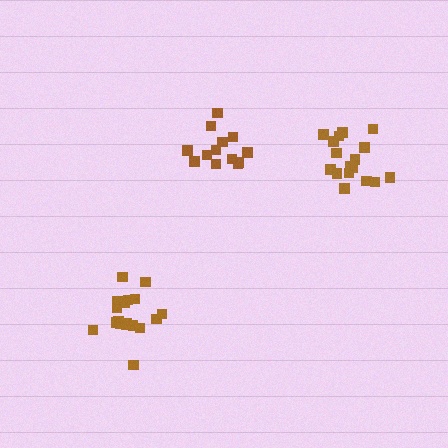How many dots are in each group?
Group 1: 13 dots, Group 2: 19 dots, Group 3: 17 dots (49 total).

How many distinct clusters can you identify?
There are 3 distinct clusters.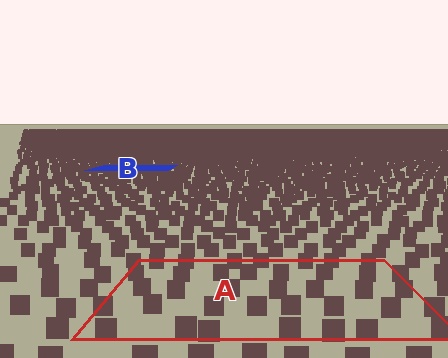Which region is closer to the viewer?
Region A is closer. The texture elements there are larger and more spread out.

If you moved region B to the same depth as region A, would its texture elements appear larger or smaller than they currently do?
They would appear larger. At a closer depth, the same texture elements are projected at a bigger on-screen size.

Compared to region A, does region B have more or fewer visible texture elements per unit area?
Region B has more texture elements per unit area — they are packed more densely because it is farther away.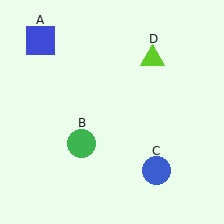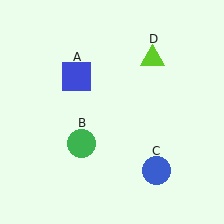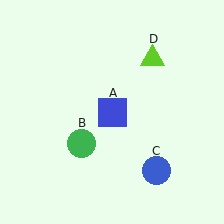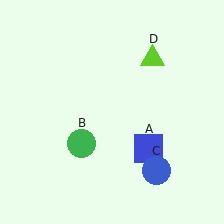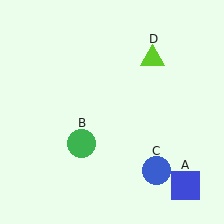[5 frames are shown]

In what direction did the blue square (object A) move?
The blue square (object A) moved down and to the right.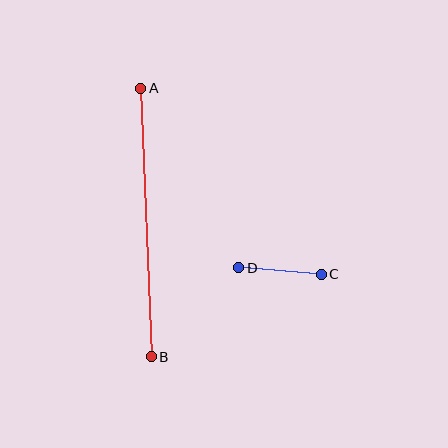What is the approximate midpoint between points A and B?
The midpoint is at approximately (146, 223) pixels.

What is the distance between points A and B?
The distance is approximately 268 pixels.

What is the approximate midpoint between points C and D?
The midpoint is at approximately (280, 271) pixels.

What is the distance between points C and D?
The distance is approximately 83 pixels.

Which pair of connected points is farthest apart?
Points A and B are farthest apart.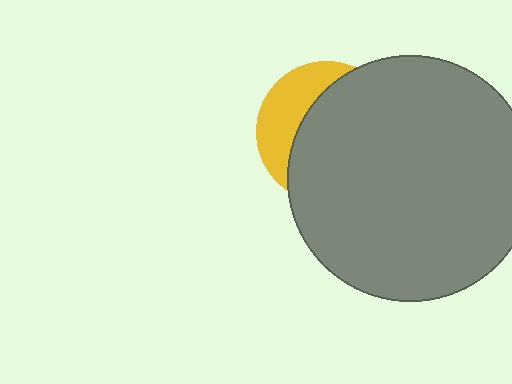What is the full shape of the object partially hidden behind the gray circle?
The partially hidden object is a yellow circle.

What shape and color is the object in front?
The object in front is a gray circle.